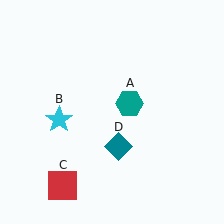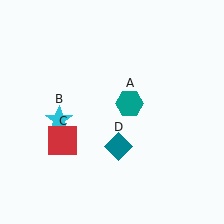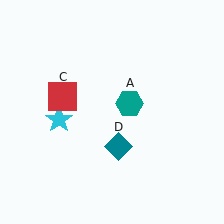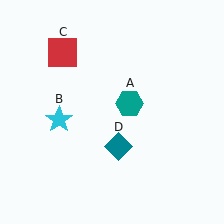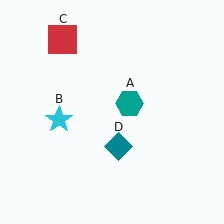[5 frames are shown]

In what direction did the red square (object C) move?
The red square (object C) moved up.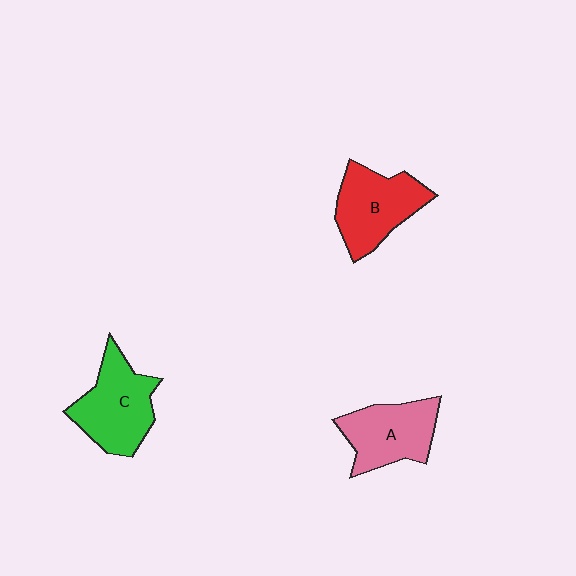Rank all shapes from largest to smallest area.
From largest to smallest: C (green), B (red), A (pink).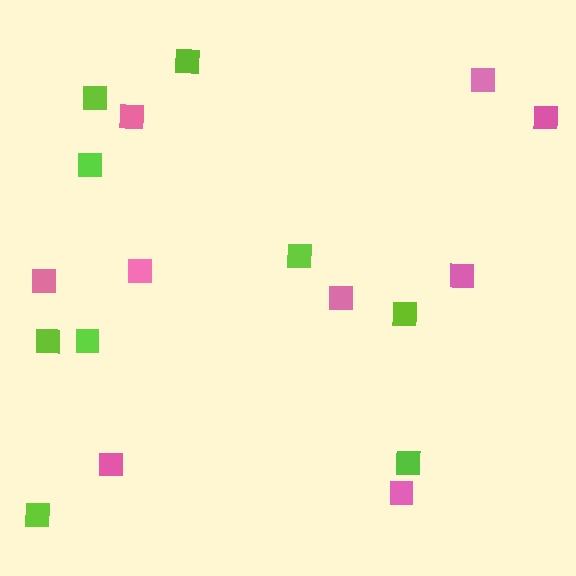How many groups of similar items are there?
There are 2 groups: one group of pink squares (9) and one group of lime squares (9).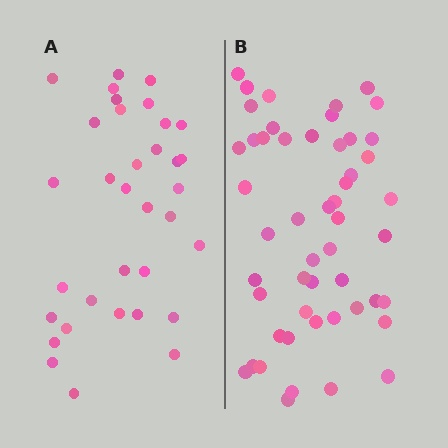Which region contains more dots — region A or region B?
Region B (the right region) has more dots.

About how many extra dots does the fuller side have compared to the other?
Region B has approximately 15 more dots than region A.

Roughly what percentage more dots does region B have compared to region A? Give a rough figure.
About 50% more.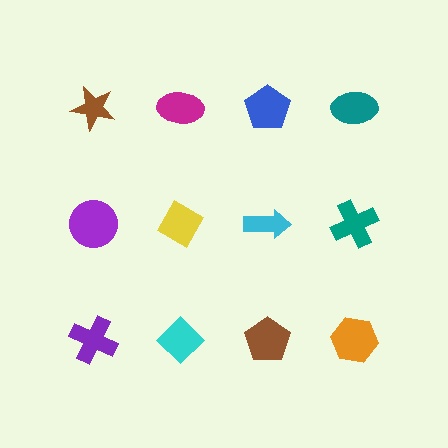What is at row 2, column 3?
A cyan arrow.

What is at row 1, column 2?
A magenta ellipse.